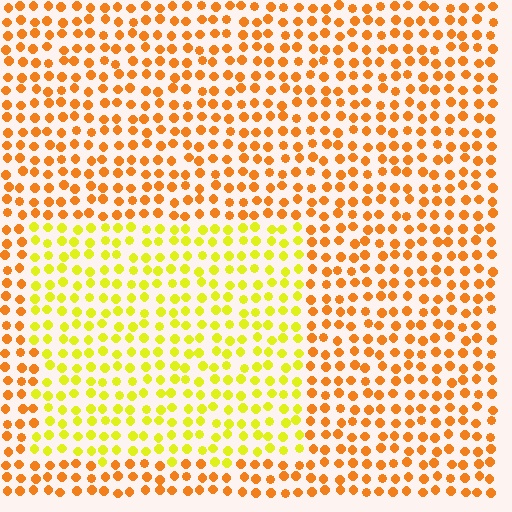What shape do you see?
I see a rectangle.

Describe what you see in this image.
The image is filled with small orange elements in a uniform arrangement. A rectangle-shaped region is visible where the elements are tinted to a slightly different hue, forming a subtle color boundary.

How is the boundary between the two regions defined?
The boundary is defined purely by a slight shift in hue (about 37 degrees). Spacing, size, and orientation are identical on both sides.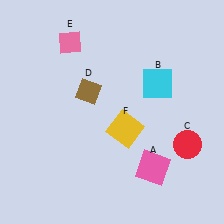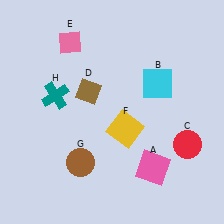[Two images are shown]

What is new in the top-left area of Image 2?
A teal cross (H) was added in the top-left area of Image 2.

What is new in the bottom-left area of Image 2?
A brown circle (G) was added in the bottom-left area of Image 2.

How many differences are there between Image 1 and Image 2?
There are 2 differences between the two images.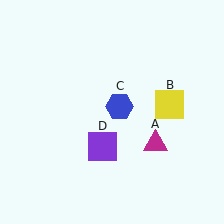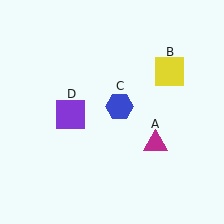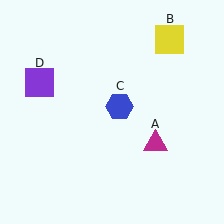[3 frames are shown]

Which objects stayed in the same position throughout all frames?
Magenta triangle (object A) and blue hexagon (object C) remained stationary.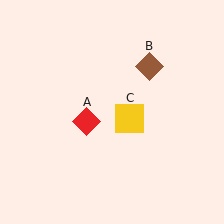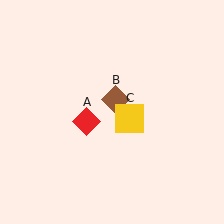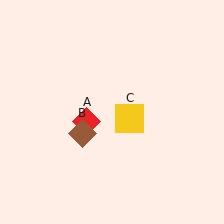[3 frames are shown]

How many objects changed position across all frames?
1 object changed position: brown diamond (object B).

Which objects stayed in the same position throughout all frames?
Red diamond (object A) and yellow square (object C) remained stationary.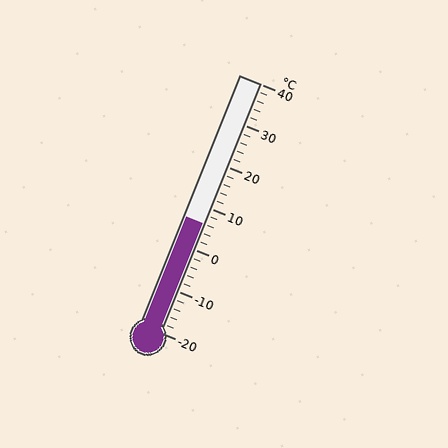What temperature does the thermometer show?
The thermometer shows approximately 6°C.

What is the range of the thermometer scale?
The thermometer scale ranges from -20°C to 40°C.